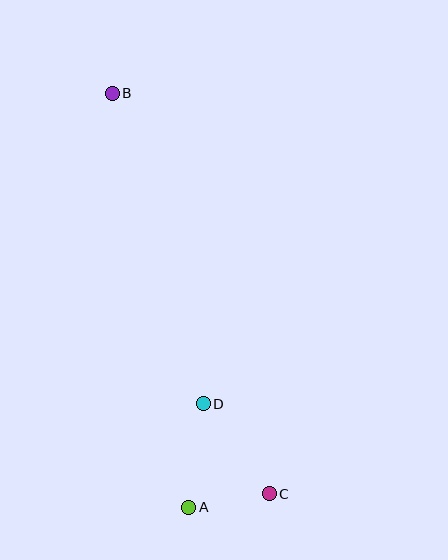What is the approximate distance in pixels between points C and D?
The distance between C and D is approximately 112 pixels.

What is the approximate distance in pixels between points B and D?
The distance between B and D is approximately 323 pixels.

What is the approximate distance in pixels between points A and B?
The distance between A and B is approximately 421 pixels.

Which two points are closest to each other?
Points A and C are closest to each other.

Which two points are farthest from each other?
Points B and C are farthest from each other.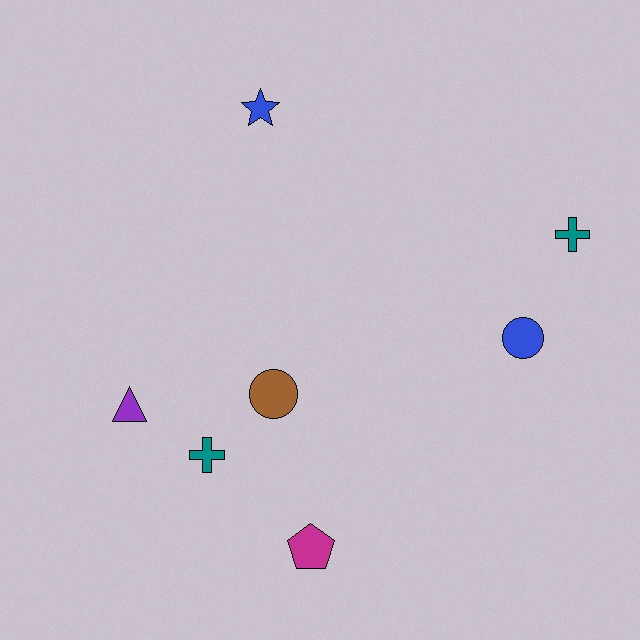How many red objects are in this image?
There are no red objects.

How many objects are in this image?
There are 7 objects.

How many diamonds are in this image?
There are no diamonds.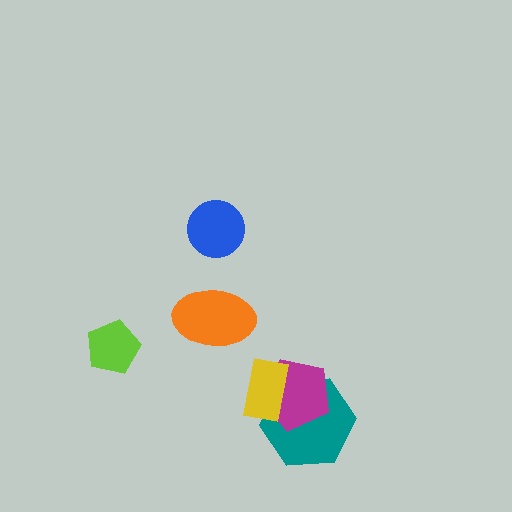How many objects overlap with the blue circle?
0 objects overlap with the blue circle.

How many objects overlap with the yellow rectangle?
2 objects overlap with the yellow rectangle.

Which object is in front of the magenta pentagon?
The yellow rectangle is in front of the magenta pentagon.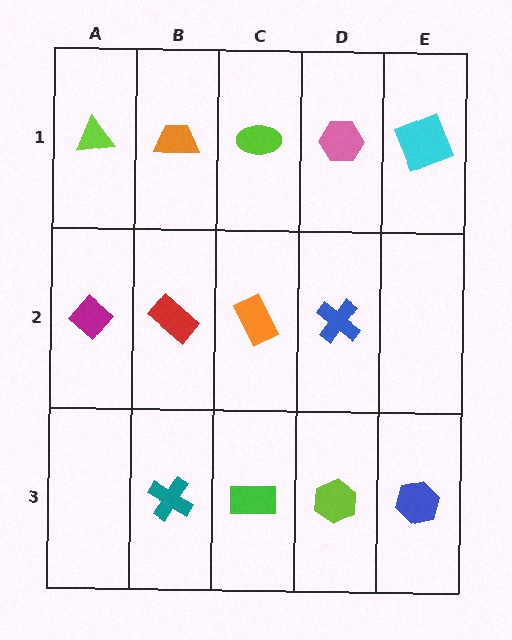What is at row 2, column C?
An orange rectangle.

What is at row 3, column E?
A blue hexagon.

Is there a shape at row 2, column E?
No, that cell is empty.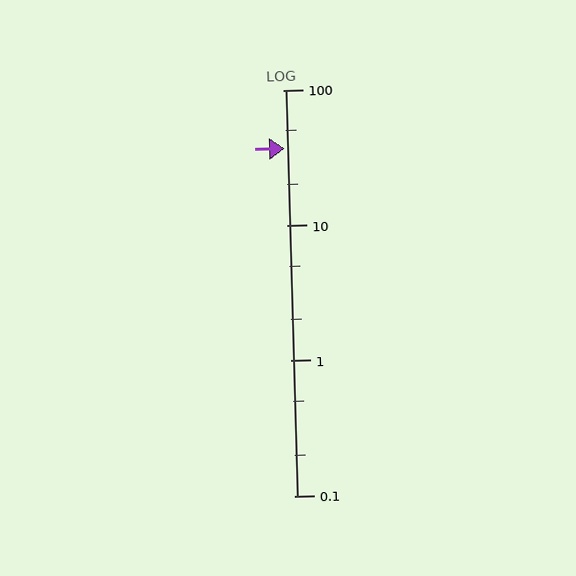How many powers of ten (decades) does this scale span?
The scale spans 3 decades, from 0.1 to 100.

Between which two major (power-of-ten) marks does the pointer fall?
The pointer is between 10 and 100.